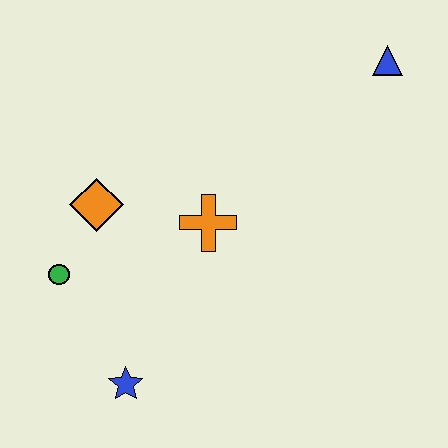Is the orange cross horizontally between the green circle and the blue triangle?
Yes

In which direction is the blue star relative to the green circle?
The blue star is below the green circle.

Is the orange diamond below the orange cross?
No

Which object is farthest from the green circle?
The blue triangle is farthest from the green circle.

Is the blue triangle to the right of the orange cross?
Yes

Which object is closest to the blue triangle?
The orange cross is closest to the blue triangle.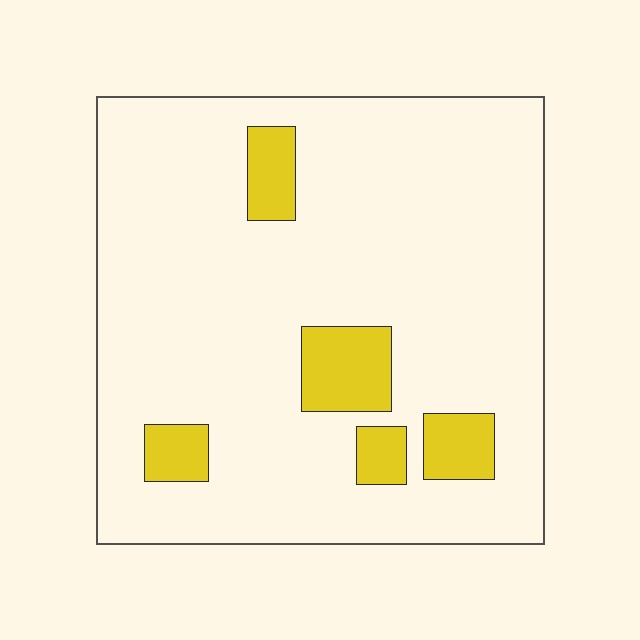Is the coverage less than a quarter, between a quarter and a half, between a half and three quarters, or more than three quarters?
Less than a quarter.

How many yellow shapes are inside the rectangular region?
5.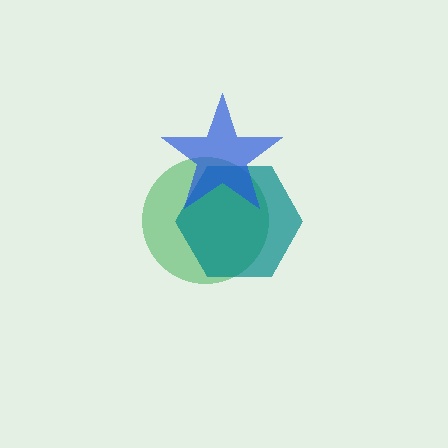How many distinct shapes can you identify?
There are 3 distinct shapes: a green circle, a teal hexagon, a blue star.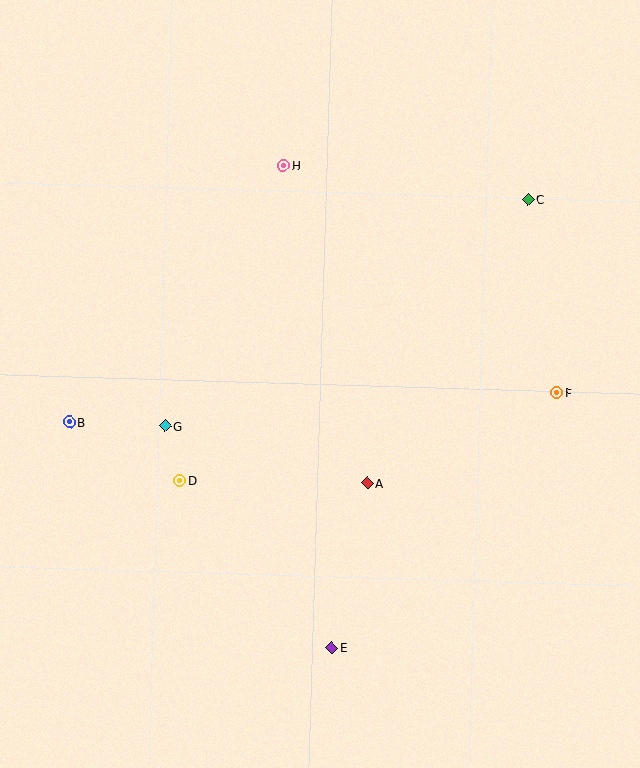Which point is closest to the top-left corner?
Point H is closest to the top-left corner.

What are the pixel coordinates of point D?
Point D is at (180, 481).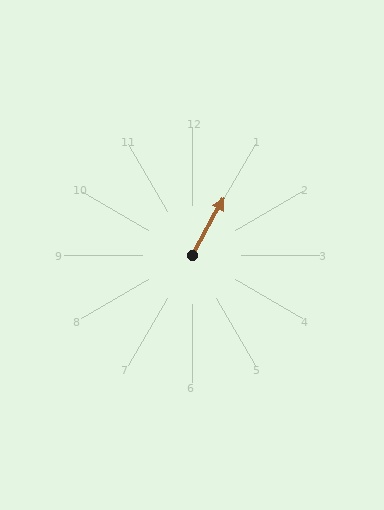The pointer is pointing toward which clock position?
Roughly 1 o'clock.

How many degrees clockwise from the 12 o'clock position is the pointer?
Approximately 29 degrees.